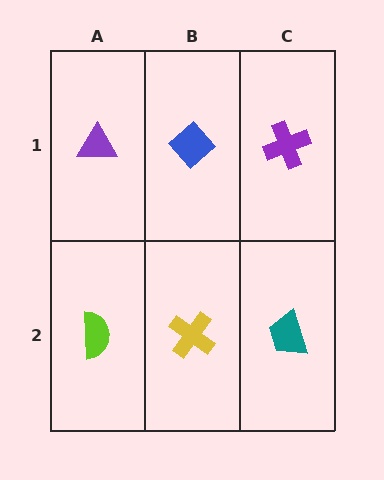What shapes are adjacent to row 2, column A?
A purple triangle (row 1, column A), a yellow cross (row 2, column B).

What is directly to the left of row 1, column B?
A purple triangle.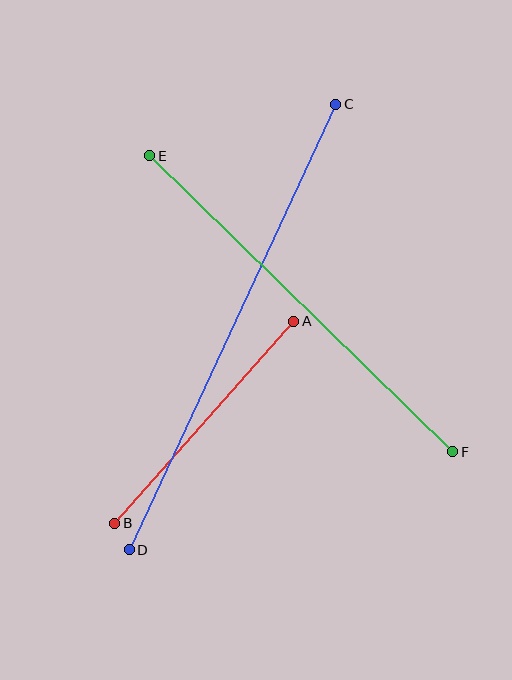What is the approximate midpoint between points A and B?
The midpoint is at approximately (204, 422) pixels.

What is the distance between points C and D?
The distance is approximately 491 pixels.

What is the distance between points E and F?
The distance is approximately 424 pixels.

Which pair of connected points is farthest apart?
Points C and D are farthest apart.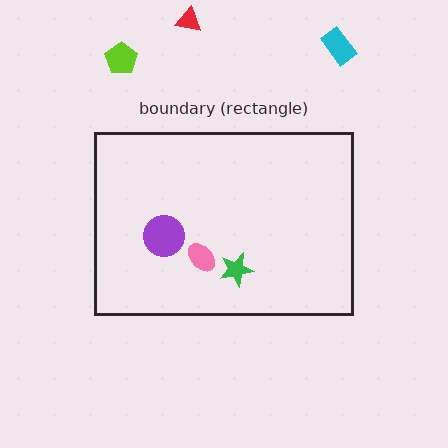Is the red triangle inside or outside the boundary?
Outside.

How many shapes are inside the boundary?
3 inside, 3 outside.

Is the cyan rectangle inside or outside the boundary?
Outside.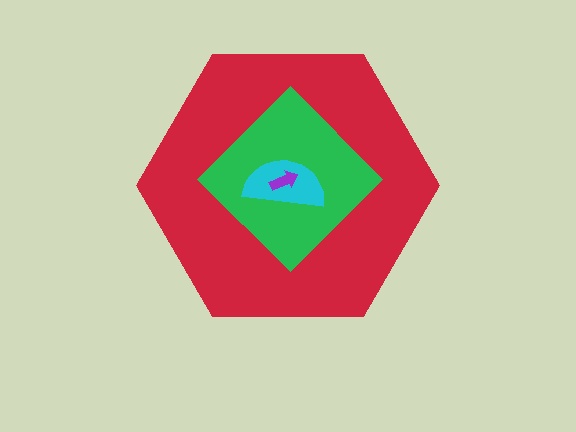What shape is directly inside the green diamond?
The cyan semicircle.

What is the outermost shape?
The red hexagon.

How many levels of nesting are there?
4.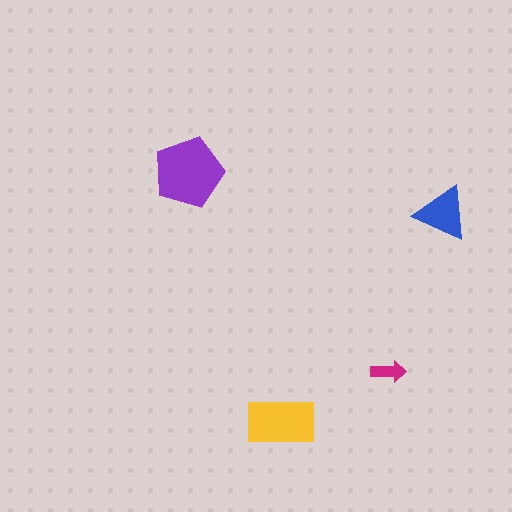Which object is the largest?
The purple pentagon.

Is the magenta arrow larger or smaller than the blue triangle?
Smaller.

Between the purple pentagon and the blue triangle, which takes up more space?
The purple pentagon.